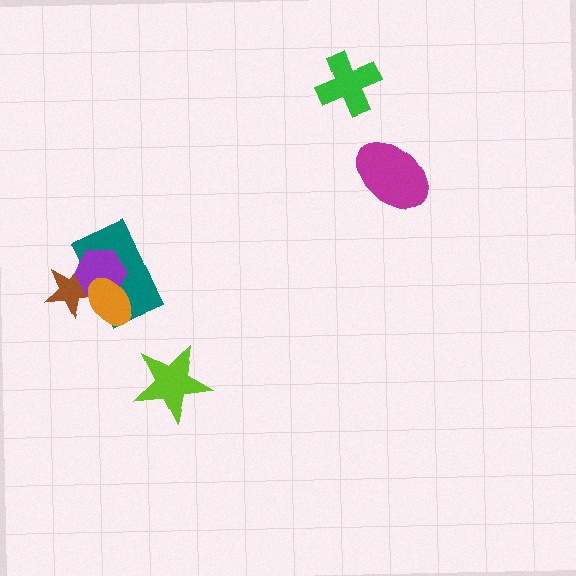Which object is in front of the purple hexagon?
The orange ellipse is in front of the purple hexagon.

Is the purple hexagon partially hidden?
Yes, it is partially covered by another shape.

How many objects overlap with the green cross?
0 objects overlap with the green cross.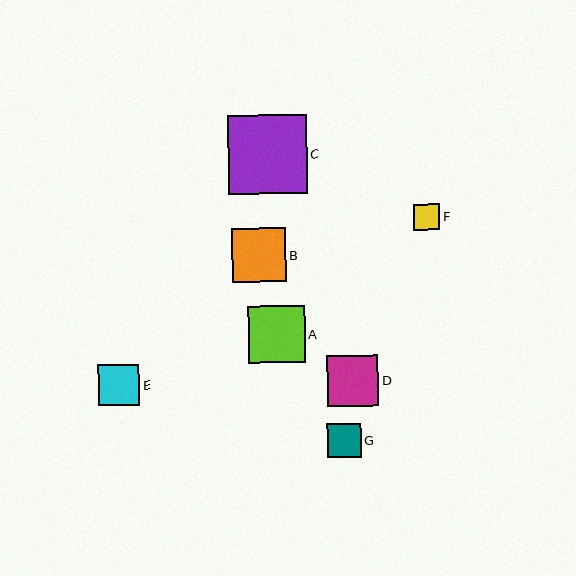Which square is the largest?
Square C is the largest with a size of approximately 79 pixels.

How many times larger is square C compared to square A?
Square C is approximately 1.4 times the size of square A.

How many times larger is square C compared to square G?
Square C is approximately 2.3 times the size of square G.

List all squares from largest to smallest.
From largest to smallest: C, A, B, D, E, G, F.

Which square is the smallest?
Square F is the smallest with a size of approximately 26 pixels.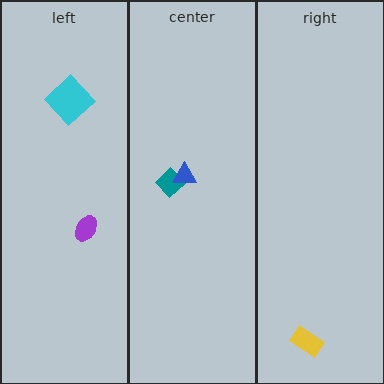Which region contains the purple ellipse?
The left region.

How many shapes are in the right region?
1.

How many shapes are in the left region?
2.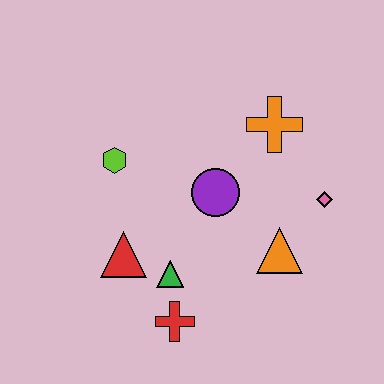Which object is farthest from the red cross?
The orange cross is farthest from the red cross.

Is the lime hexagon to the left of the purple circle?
Yes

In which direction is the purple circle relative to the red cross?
The purple circle is above the red cross.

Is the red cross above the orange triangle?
No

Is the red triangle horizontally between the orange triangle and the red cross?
No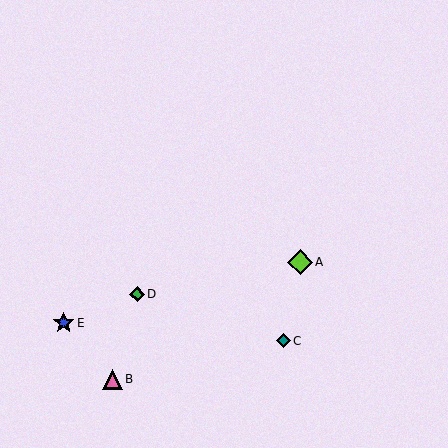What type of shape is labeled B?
Shape B is a pink triangle.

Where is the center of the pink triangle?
The center of the pink triangle is at (112, 379).